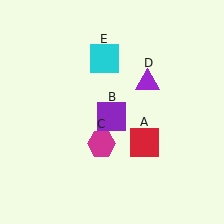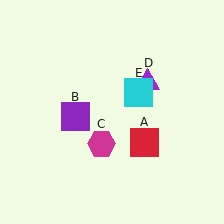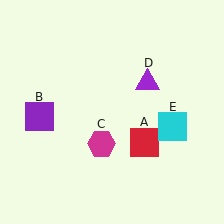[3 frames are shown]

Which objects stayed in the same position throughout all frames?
Red square (object A) and magenta hexagon (object C) and purple triangle (object D) remained stationary.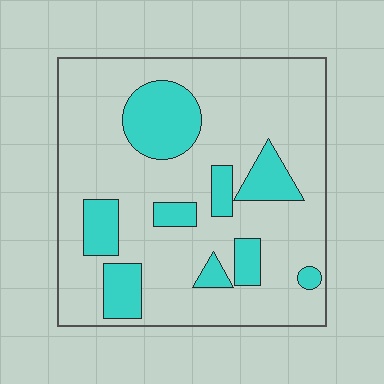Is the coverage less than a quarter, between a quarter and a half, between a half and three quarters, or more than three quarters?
Less than a quarter.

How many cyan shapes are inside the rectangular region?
9.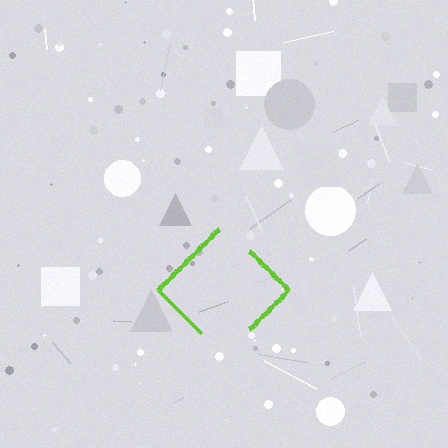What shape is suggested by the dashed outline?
The dashed outline suggests a diamond.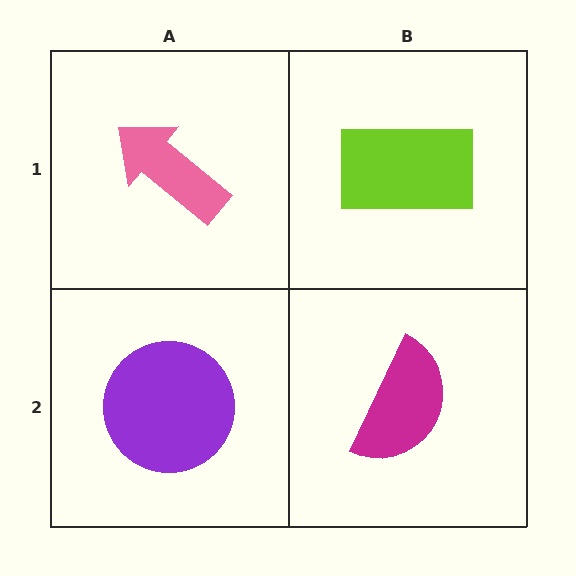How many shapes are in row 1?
2 shapes.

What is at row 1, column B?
A lime rectangle.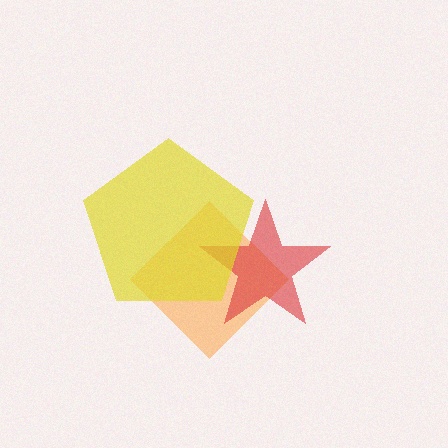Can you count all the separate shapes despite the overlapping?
Yes, there are 3 separate shapes.